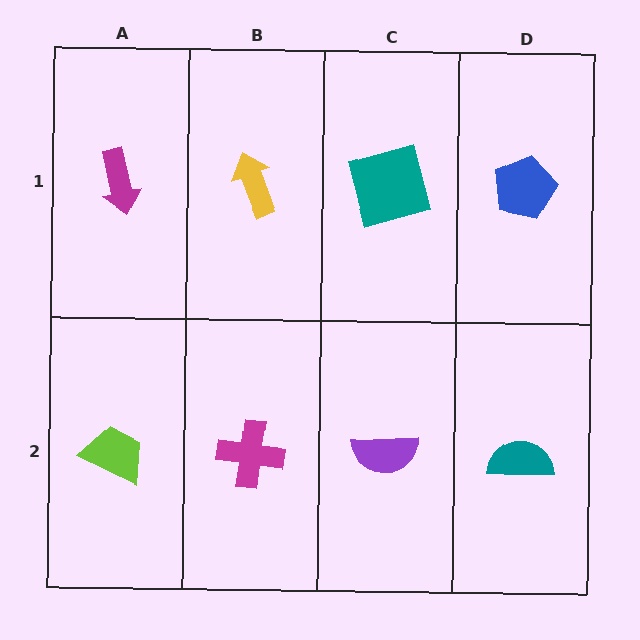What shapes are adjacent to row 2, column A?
A magenta arrow (row 1, column A), a magenta cross (row 2, column B).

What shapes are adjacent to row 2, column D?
A blue pentagon (row 1, column D), a purple semicircle (row 2, column C).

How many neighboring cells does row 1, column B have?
3.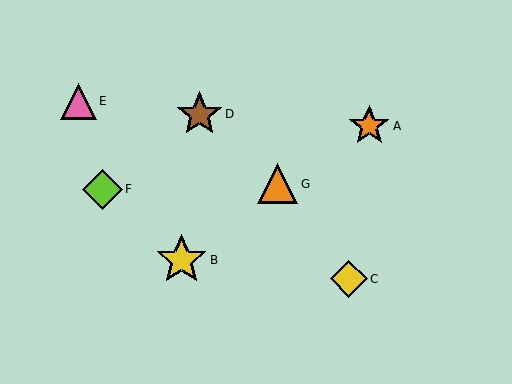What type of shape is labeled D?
Shape D is a brown star.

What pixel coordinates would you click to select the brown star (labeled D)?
Click at (200, 114) to select the brown star D.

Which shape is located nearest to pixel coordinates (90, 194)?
The lime diamond (labeled F) at (102, 189) is nearest to that location.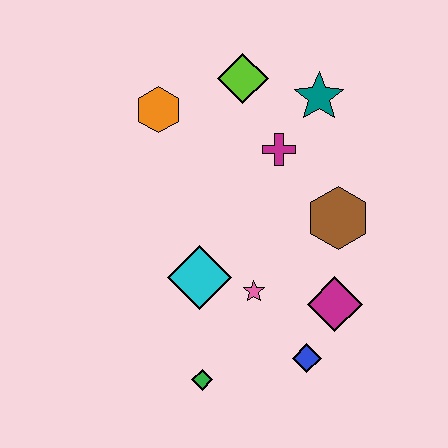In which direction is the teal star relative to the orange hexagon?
The teal star is to the right of the orange hexagon.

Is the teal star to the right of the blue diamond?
Yes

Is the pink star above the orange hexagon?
No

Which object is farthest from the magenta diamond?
The orange hexagon is farthest from the magenta diamond.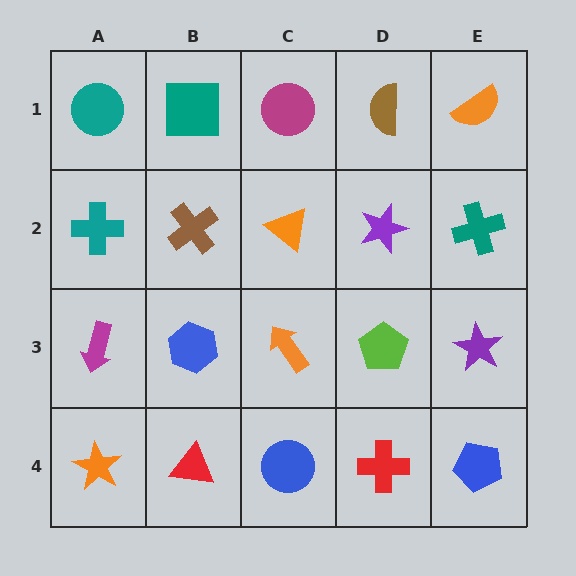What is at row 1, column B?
A teal square.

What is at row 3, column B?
A blue hexagon.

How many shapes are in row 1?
5 shapes.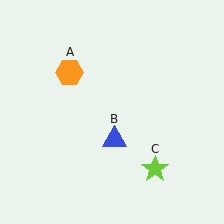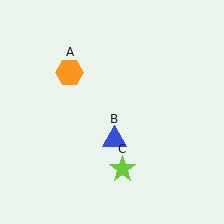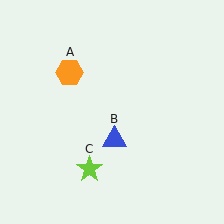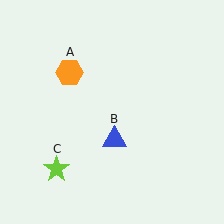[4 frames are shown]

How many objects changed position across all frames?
1 object changed position: lime star (object C).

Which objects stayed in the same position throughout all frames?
Orange hexagon (object A) and blue triangle (object B) remained stationary.